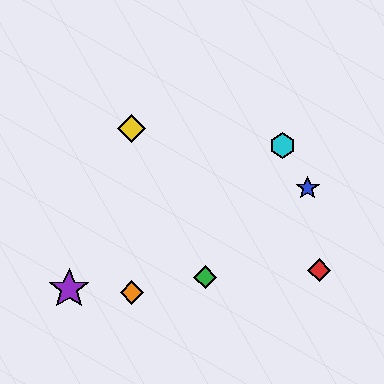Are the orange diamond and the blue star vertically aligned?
No, the orange diamond is at x≈132 and the blue star is at x≈308.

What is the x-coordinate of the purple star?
The purple star is at x≈69.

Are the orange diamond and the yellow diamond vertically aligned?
Yes, both are at x≈132.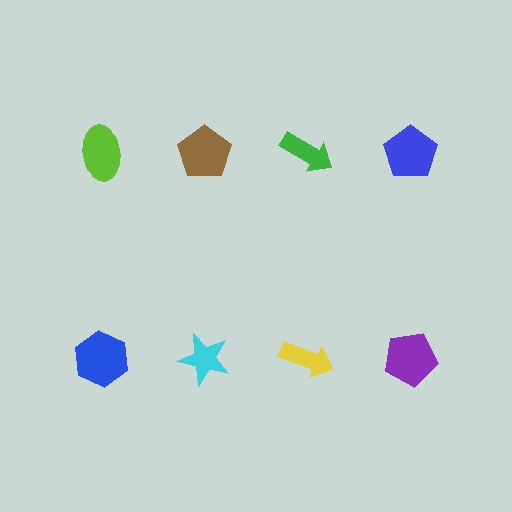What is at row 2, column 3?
A yellow arrow.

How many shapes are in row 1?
4 shapes.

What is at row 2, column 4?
A purple pentagon.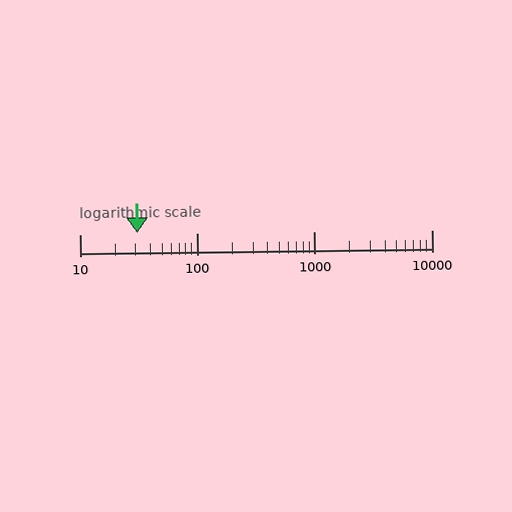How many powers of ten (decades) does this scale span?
The scale spans 3 decades, from 10 to 10000.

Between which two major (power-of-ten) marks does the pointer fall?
The pointer is between 10 and 100.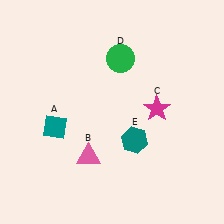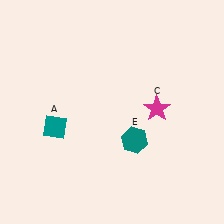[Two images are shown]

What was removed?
The green circle (D), the pink triangle (B) were removed in Image 2.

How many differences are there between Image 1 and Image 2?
There are 2 differences between the two images.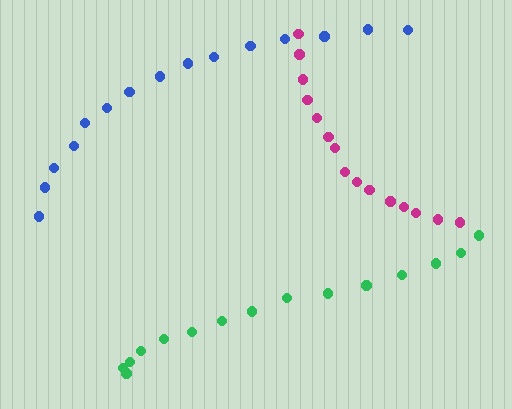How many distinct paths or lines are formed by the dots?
There are 3 distinct paths.